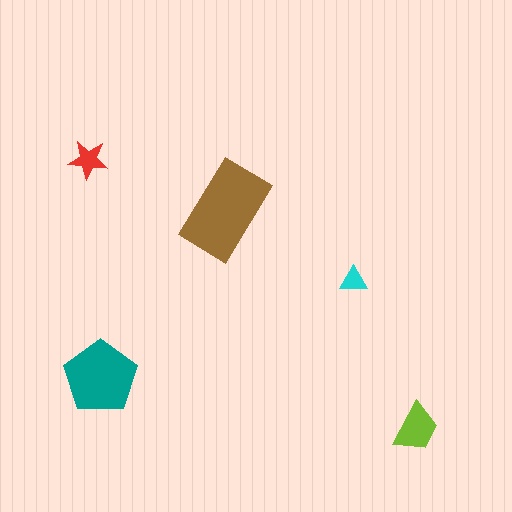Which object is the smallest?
The cyan triangle.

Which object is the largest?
The brown rectangle.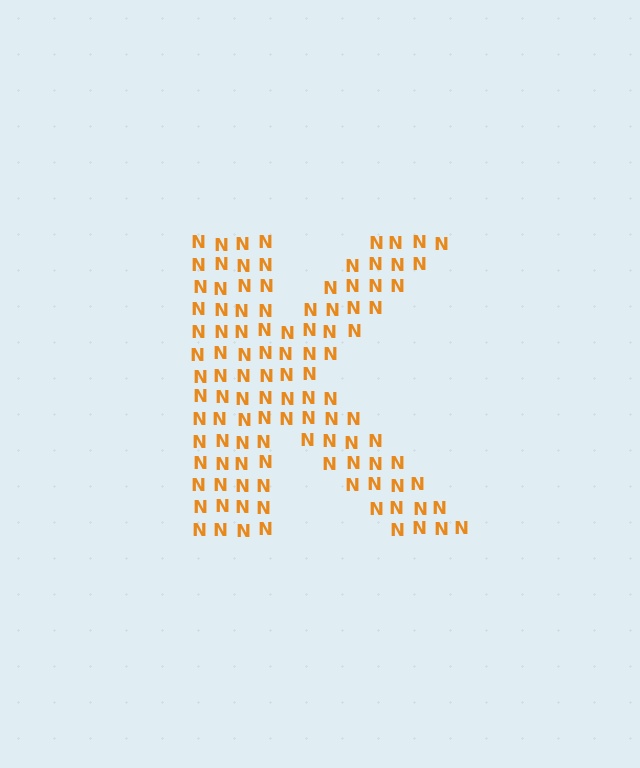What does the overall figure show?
The overall figure shows the letter K.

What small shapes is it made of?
It is made of small letter N's.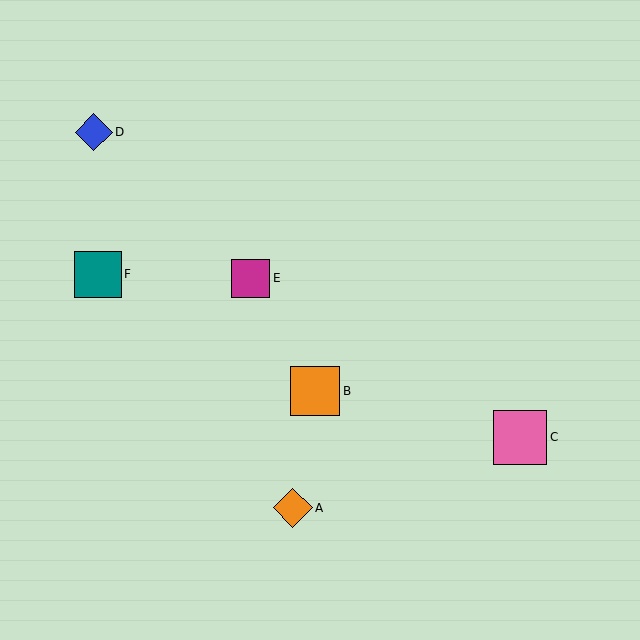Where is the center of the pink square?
The center of the pink square is at (520, 437).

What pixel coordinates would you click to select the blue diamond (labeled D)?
Click at (94, 132) to select the blue diamond D.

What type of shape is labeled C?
Shape C is a pink square.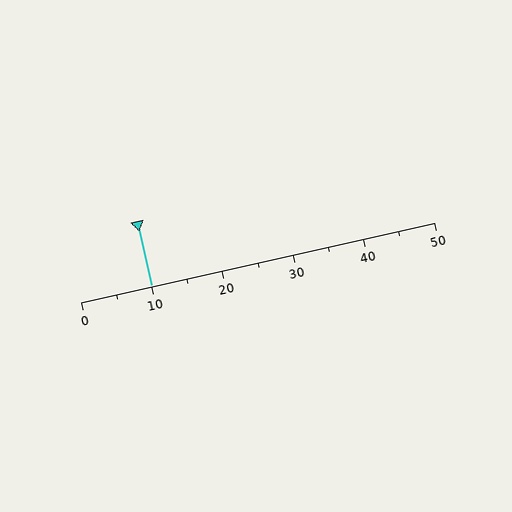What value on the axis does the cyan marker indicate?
The marker indicates approximately 10.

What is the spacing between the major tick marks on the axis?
The major ticks are spaced 10 apart.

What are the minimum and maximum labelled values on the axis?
The axis runs from 0 to 50.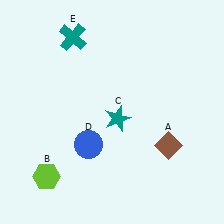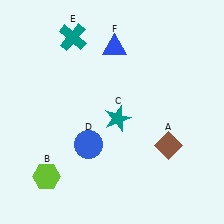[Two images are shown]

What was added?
A blue triangle (F) was added in Image 2.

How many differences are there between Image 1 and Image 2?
There is 1 difference between the two images.